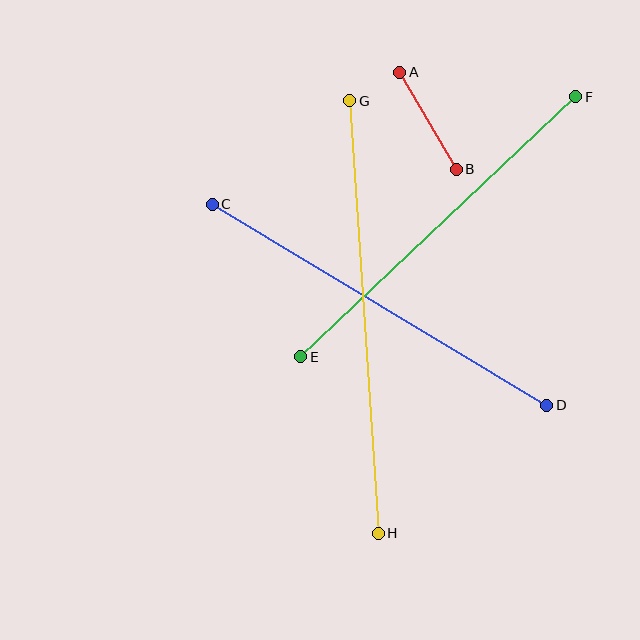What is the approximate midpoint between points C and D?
The midpoint is at approximately (380, 305) pixels.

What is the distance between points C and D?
The distance is approximately 390 pixels.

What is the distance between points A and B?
The distance is approximately 112 pixels.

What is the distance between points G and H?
The distance is approximately 433 pixels.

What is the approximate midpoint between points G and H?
The midpoint is at approximately (364, 317) pixels.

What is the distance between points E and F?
The distance is approximately 379 pixels.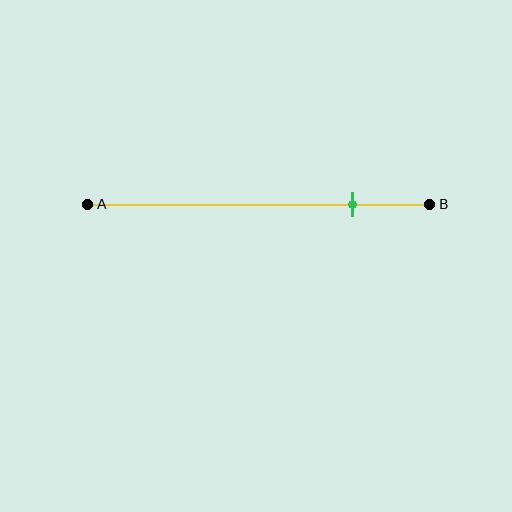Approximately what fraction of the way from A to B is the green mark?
The green mark is approximately 75% of the way from A to B.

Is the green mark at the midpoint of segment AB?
No, the mark is at about 75% from A, not at the 50% midpoint.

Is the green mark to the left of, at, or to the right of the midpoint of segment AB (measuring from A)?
The green mark is to the right of the midpoint of segment AB.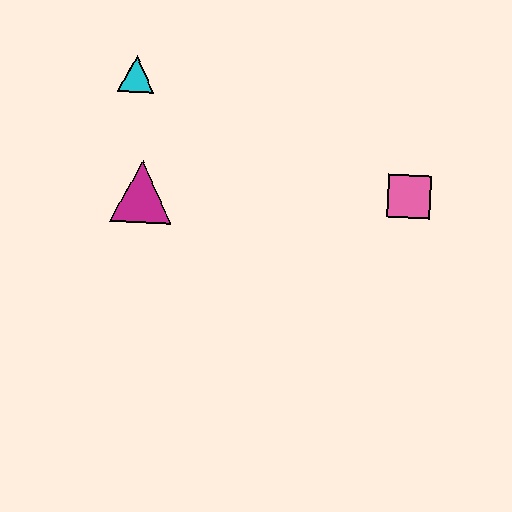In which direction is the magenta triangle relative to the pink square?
The magenta triangle is to the left of the pink square.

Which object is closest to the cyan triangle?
The magenta triangle is closest to the cyan triangle.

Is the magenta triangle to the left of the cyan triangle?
No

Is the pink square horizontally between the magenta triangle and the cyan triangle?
No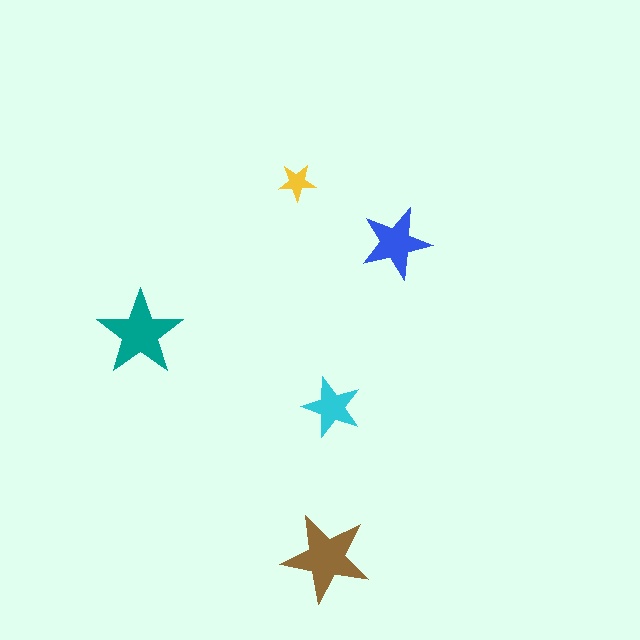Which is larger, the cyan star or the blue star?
The blue one.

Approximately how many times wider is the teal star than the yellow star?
About 2.5 times wider.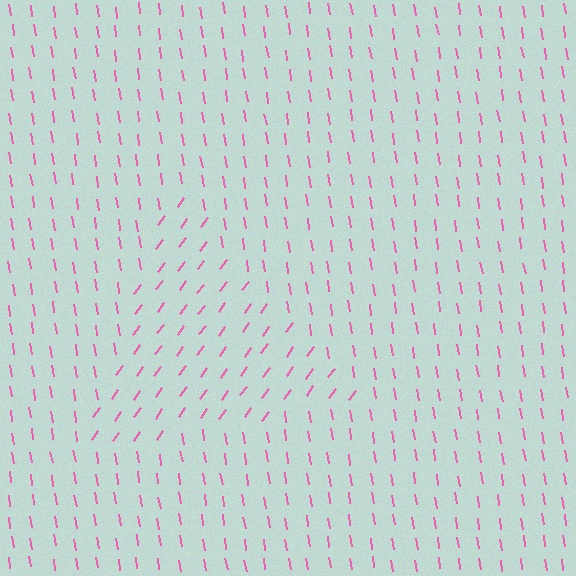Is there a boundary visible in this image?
Yes, there is a texture boundary formed by a change in line orientation.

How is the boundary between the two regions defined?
The boundary is defined purely by a change in line orientation (approximately 45 degrees difference). All lines are the same color and thickness.